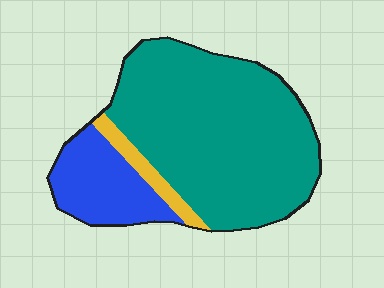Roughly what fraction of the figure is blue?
Blue covers roughly 20% of the figure.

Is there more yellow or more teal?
Teal.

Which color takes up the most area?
Teal, at roughly 75%.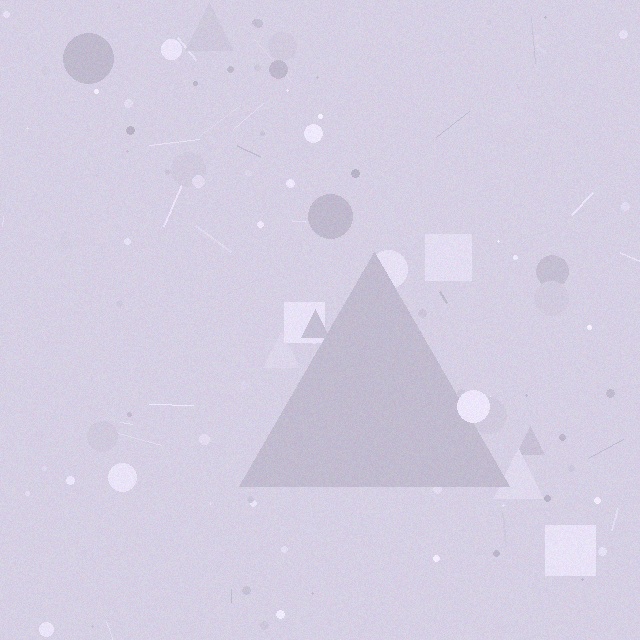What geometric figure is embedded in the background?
A triangle is embedded in the background.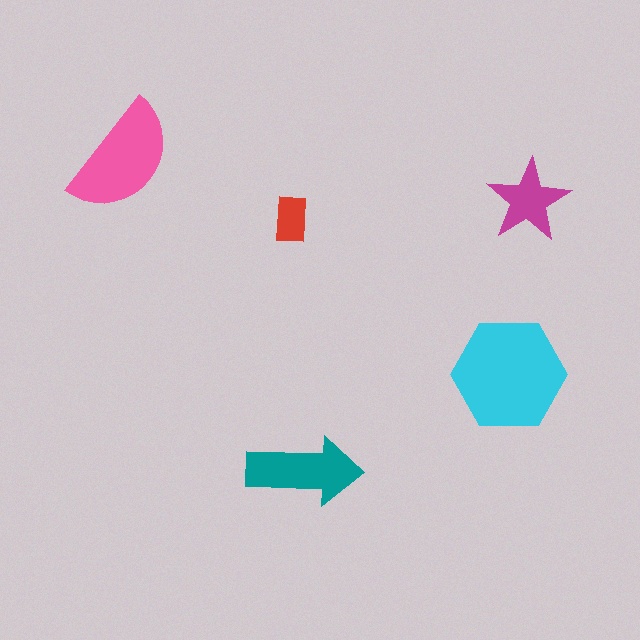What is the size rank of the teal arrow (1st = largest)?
3rd.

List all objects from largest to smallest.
The cyan hexagon, the pink semicircle, the teal arrow, the magenta star, the red rectangle.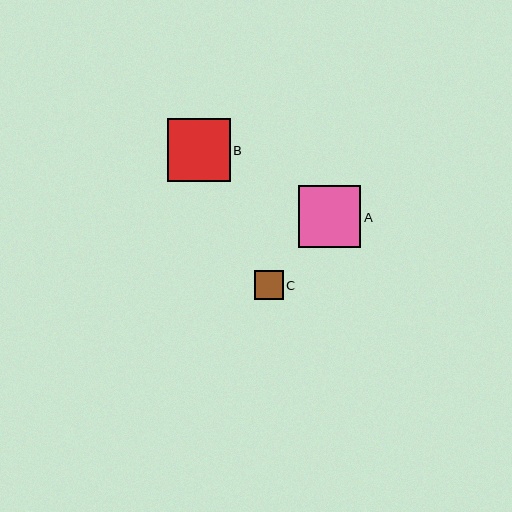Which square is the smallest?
Square C is the smallest with a size of approximately 29 pixels.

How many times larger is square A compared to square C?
Square A is approximately 2.2 times the size of square C.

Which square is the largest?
Square B is the largest with a size of approximately 63 pixels.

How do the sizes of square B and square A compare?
Square B and square A are approximately the same size.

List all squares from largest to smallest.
From largest to smallest: B, A, C.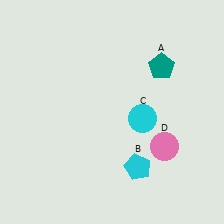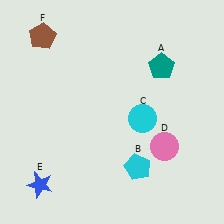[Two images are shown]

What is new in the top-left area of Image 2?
A brown pentagon (F) was added in the top-left area of Image 2.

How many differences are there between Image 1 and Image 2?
There are 2 differences between the two images.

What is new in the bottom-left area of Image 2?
A blue star (E) was added in the bottom-left area of Image 2.